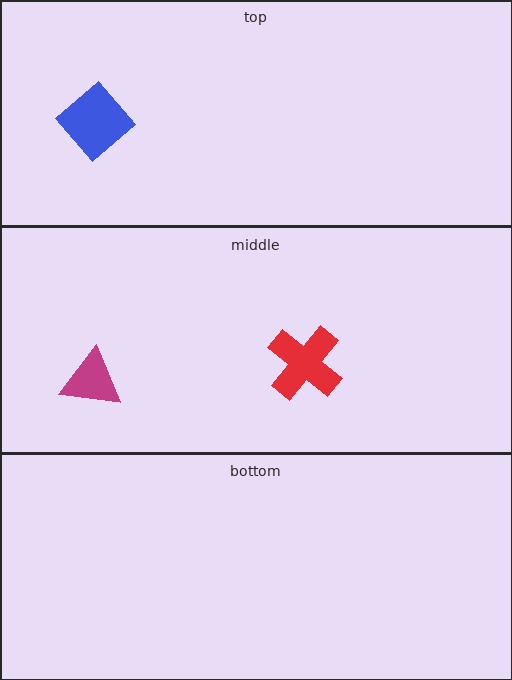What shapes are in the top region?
The blue diamond.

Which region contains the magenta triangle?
The middle region.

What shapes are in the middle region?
The magenta triangle, the red cross.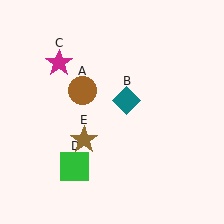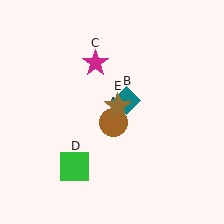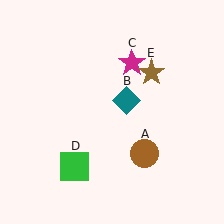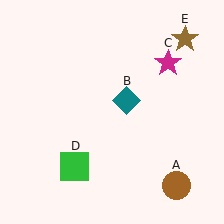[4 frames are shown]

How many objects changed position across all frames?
3 objects changed position: brown circle (object A), magenta star (object C), brown star (object E).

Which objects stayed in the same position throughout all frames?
Teal diamond (object B) and green square (object D) remained stationary.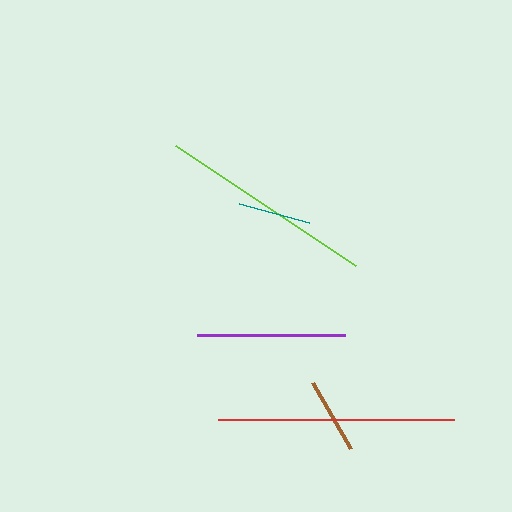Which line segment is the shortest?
The teal line is the shortest at approximately 72 pixels.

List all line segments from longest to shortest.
From longest to shortest: red, lime, purple, brown, teal.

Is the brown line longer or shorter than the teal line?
The brown line is longer than the teal line.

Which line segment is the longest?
The red line is the longest at approximately 236 pixels.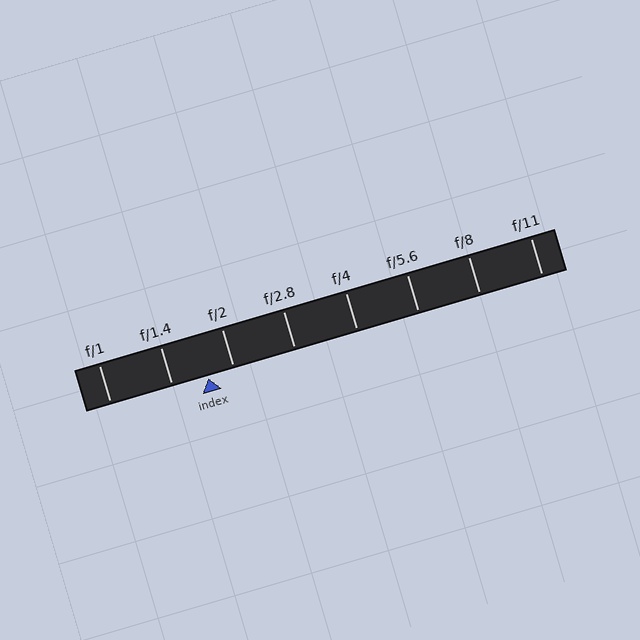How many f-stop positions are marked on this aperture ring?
There are 8 f-stop positions marked.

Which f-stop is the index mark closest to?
The index mark is closest to f/2.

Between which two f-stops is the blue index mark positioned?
The index mark is between f/1.4 and f/2.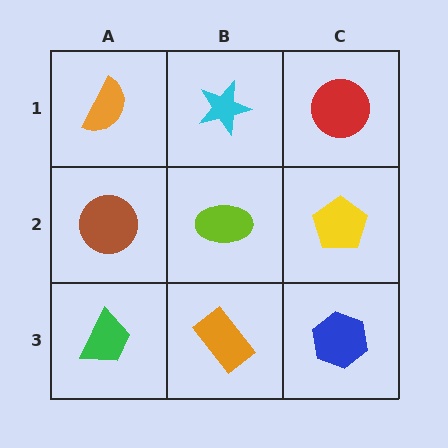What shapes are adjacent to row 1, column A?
A brown circle (row 2, column A), a cyan star (row 1, column B).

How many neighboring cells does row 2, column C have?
3.